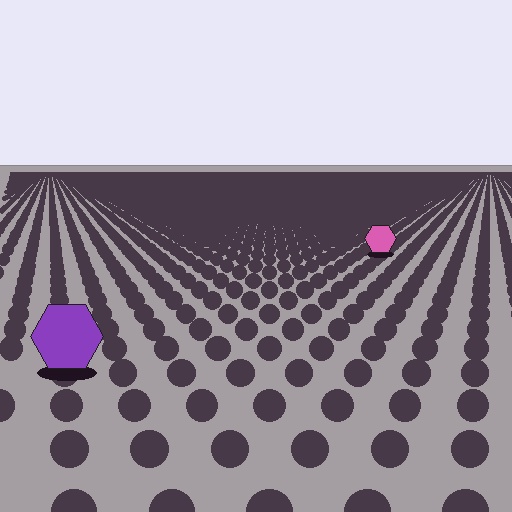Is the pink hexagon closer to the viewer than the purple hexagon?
No. The purple hexagon is closer — you can tell from the texture gradient: the ground texture is coarser near it.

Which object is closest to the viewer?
The purple hexagon is closest. The texture marks near it are larger and more spread out.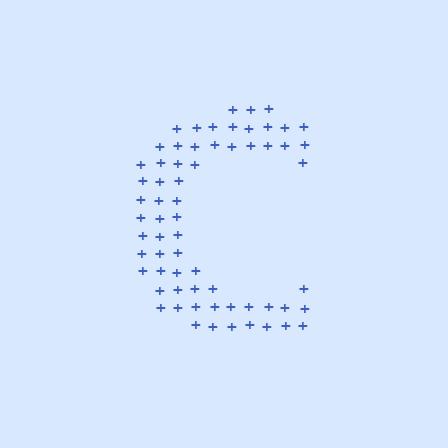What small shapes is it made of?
It is made of small plus signs.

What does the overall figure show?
The overall figure shows the letter C.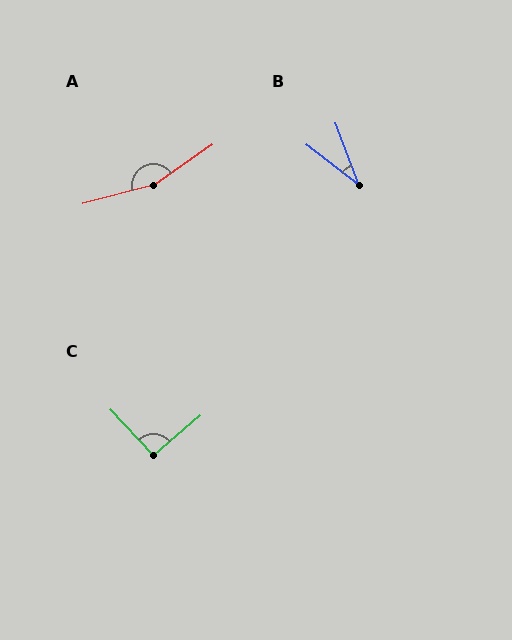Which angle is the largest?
A, at approximately 160 degrees.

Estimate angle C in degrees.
Approximately 94 degrees.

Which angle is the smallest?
B, at approximately 31 degrees.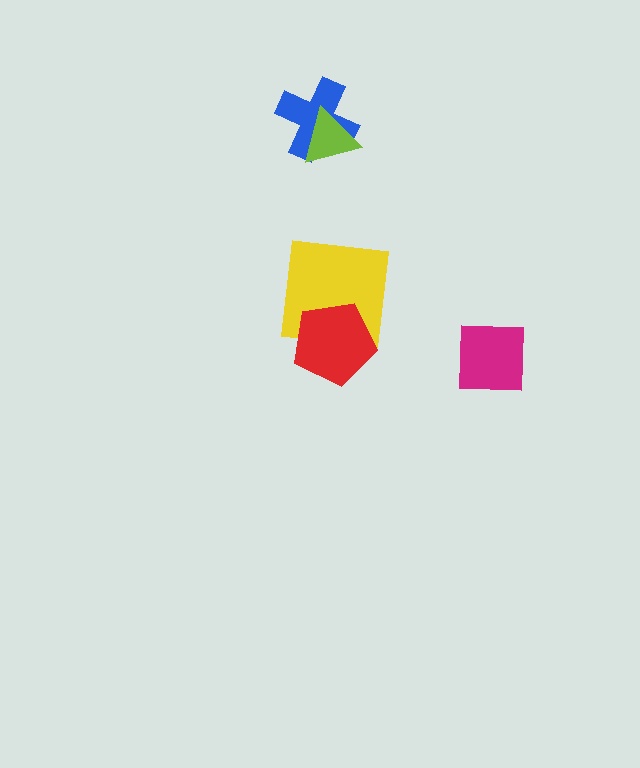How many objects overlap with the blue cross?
1 object overlaps with the blue cross.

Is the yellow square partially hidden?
Yes, it is partially covered by another shape.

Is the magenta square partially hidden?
No, no other shape covers it.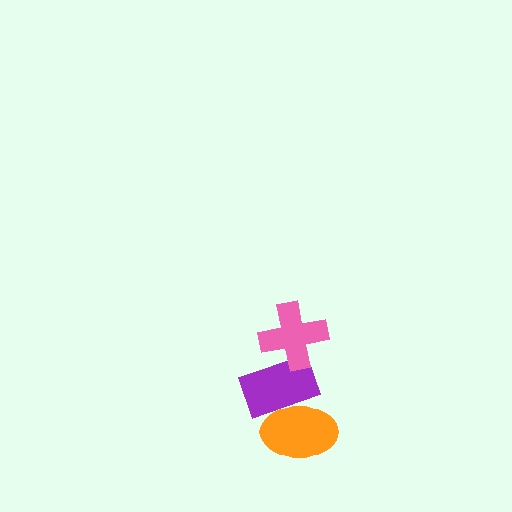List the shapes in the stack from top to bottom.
From top to bottom: the pink cross, the purple rectangle, the orange ellipse.